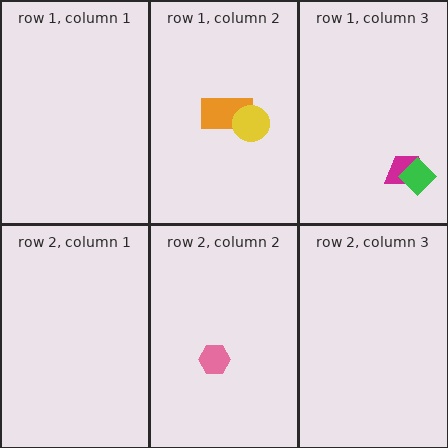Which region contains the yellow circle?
The row 1, column 2 region.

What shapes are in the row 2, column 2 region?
The pink hexagon.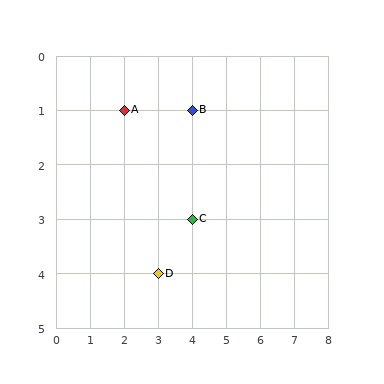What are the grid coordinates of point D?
Point D is at grid coordinates (3, 4).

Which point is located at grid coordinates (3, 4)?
Point D is at (3, 4).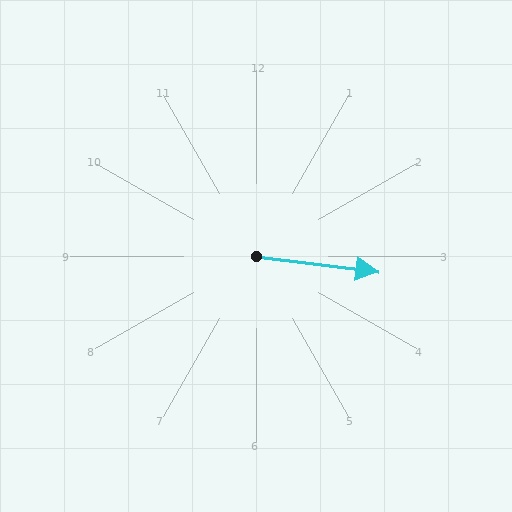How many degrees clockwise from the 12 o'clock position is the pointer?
Approximately 97 degrees.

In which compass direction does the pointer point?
East.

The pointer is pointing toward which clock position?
Roughly 3 o'clock.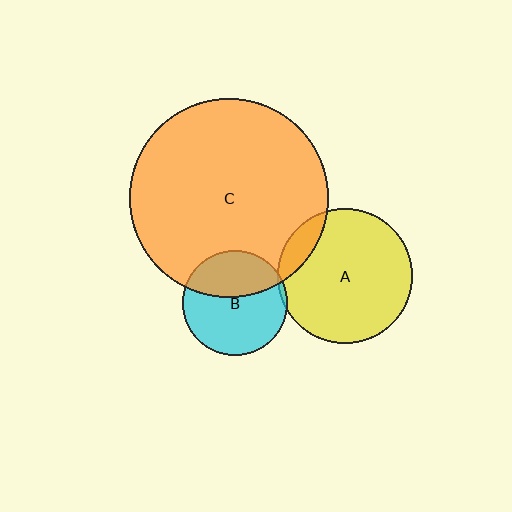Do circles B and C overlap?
Yes.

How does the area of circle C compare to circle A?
Approximately 2.2 times.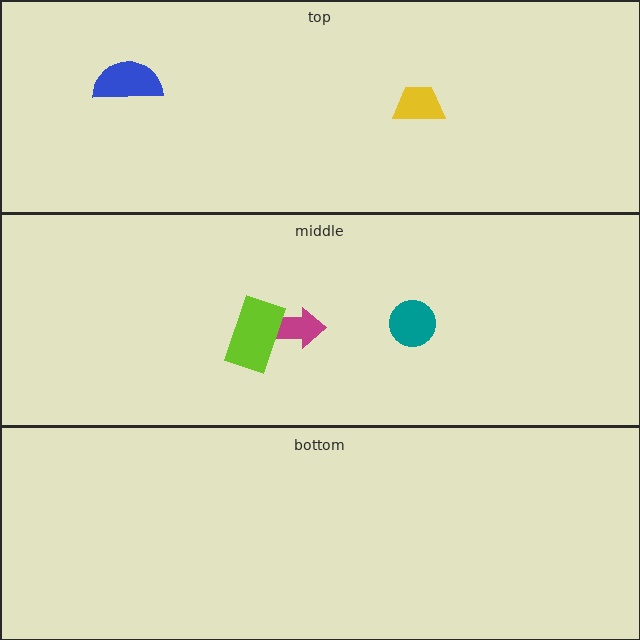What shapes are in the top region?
The blue semicircle, the yellow trapezoid.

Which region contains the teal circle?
The middle region.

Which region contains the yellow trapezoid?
The top region.